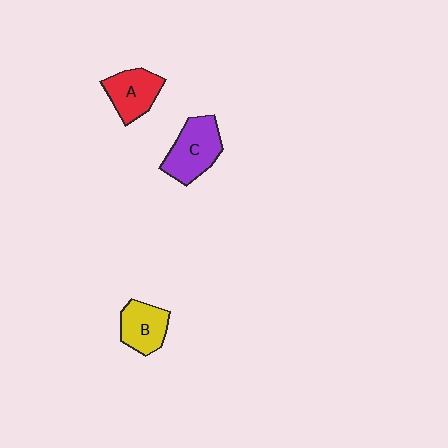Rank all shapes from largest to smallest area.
From largest to smallest: C (purple), A (red), B (yellow).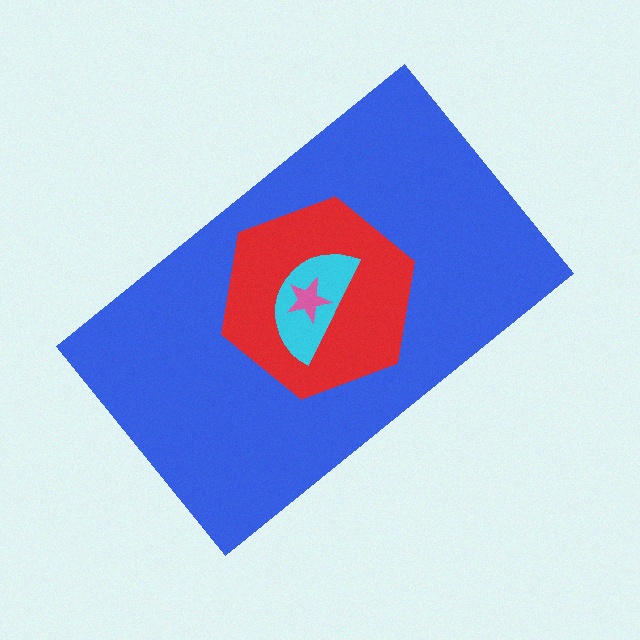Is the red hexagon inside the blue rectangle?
Yes.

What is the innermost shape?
The pink star.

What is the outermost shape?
The blue rectangle.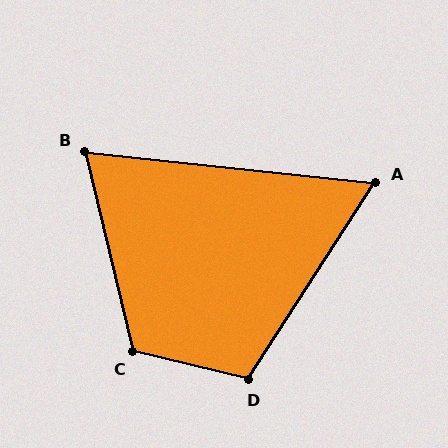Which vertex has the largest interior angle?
C, at approximately 117 degrees.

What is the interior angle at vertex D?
Approximately 109 degrees (obtuse).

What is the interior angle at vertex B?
Approximately 71 degrees (acute).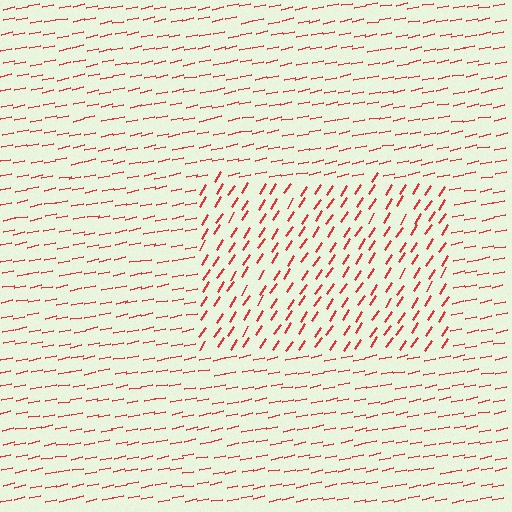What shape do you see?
I see a rectangle.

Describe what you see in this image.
The image is filled with small red line segments. A rectangle region in the image has lines oriented differently from the surrounding lines, creating a visible texture boundary.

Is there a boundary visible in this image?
Yes, there is a texture boundary formed by a change in line orientation.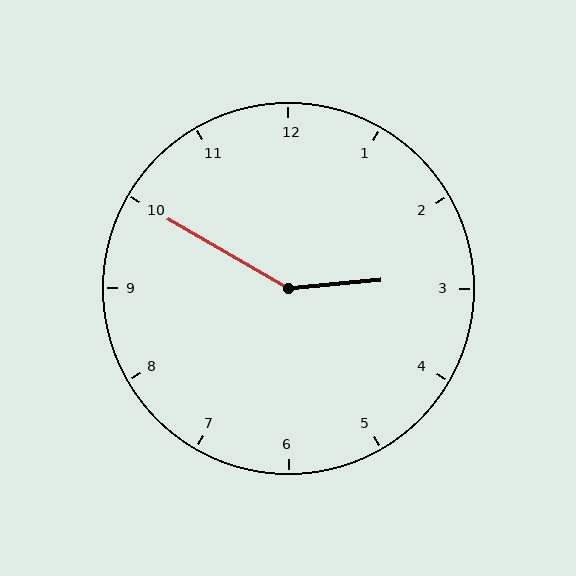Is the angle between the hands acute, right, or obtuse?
It is obtuse.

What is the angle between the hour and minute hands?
Approximately 145 degrees.